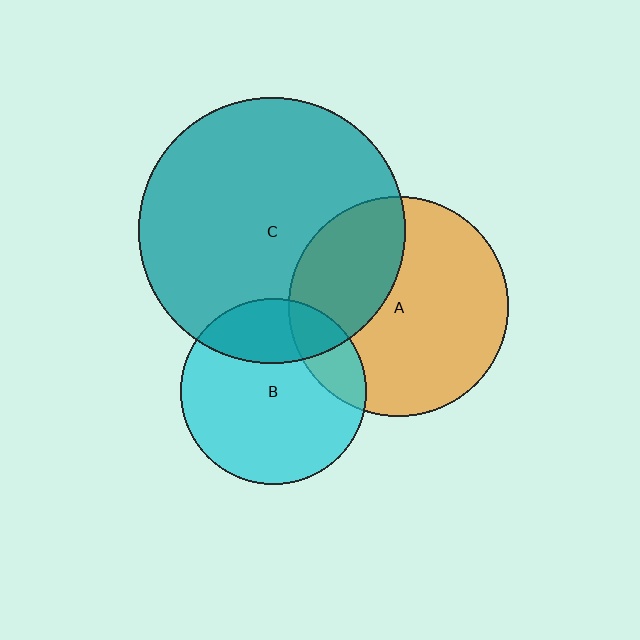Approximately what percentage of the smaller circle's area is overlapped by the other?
Approximately 15%.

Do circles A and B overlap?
Yes.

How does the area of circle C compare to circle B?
Approximately 2.1 times.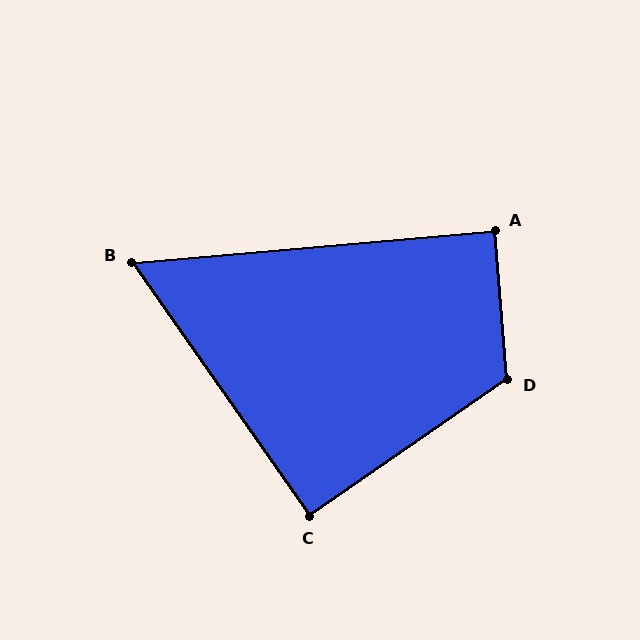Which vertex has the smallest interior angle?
B, at approximately 60 degrees.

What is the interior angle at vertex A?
Approximately 90 degrees (approximately right).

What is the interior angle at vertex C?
Approximately 90 degrees (approximately right).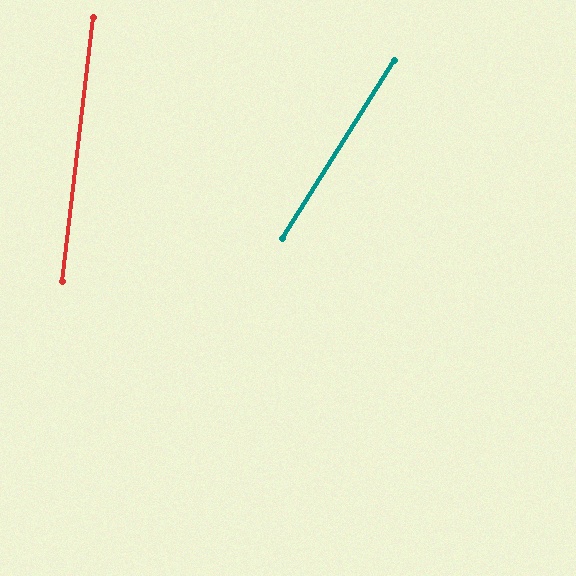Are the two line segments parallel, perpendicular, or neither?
Neither parallel nor perpendicular — they differ by about 25°.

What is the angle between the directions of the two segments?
Approximately 25 degrees.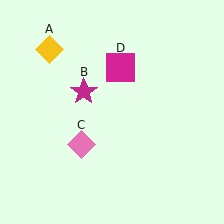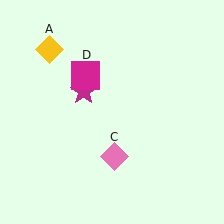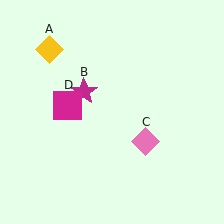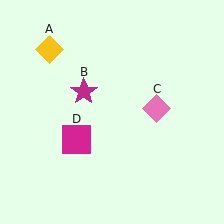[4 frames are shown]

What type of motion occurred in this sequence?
The pink diamond (object C), magenta square (object D) rotated counterclockwise around the center of the scene.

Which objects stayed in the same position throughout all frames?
Yellow diamond (object A) and magenta star (object B) remained stationary.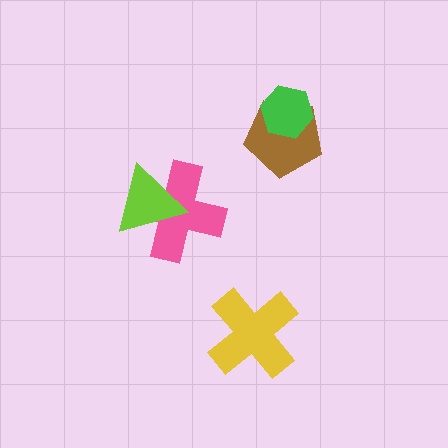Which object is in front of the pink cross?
The lime triangle is in front of the pink cross.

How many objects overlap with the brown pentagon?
1 object overlaps with the brown pentagon.